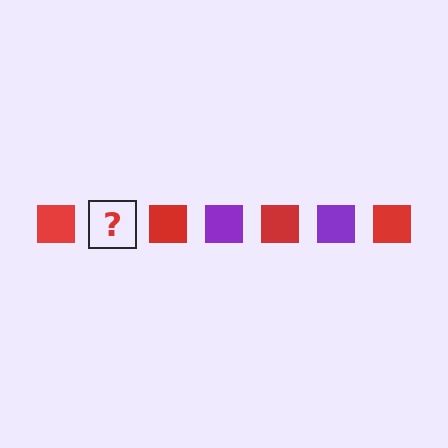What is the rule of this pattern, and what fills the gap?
The rule is that the pattern cycles through red, purple squares. The gap should be filled with a purple square.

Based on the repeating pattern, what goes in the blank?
The blank should be a purple square.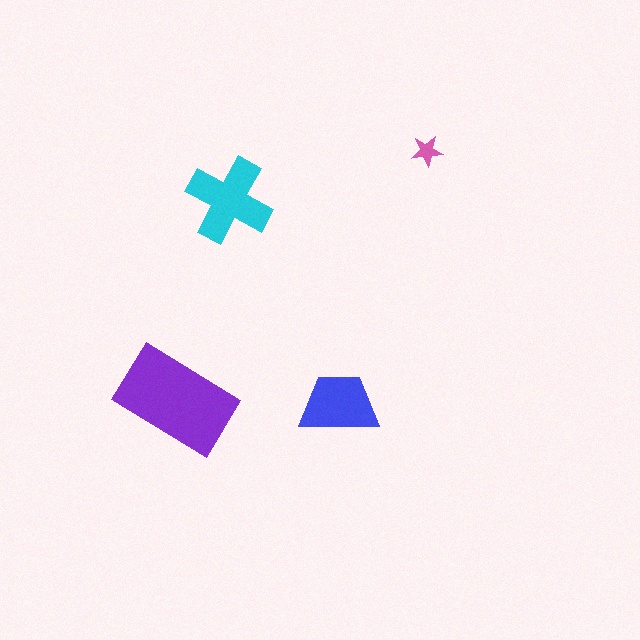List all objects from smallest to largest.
The pink star, the blue trapezoid, the cyan cross, the purple rectangle.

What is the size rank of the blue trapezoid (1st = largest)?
3rd.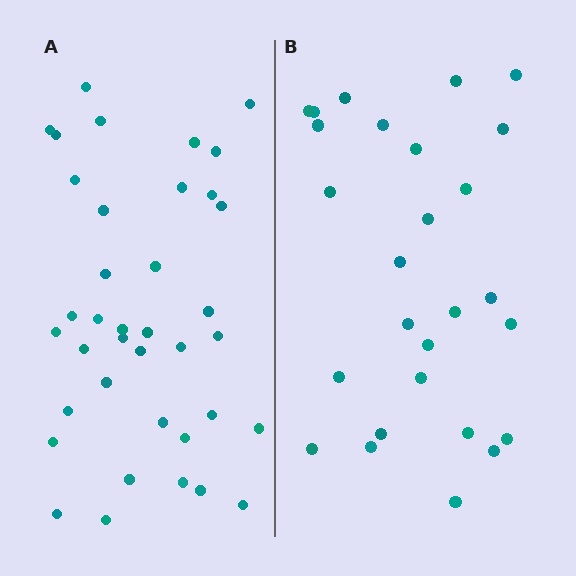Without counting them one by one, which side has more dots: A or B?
Region A (the left region) has more dots.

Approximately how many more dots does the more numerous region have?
Region A has roughly 12 or so more dots than region B.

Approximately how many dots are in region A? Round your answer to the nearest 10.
About 40 dots. (The exact count is 38, which rounds to 40.)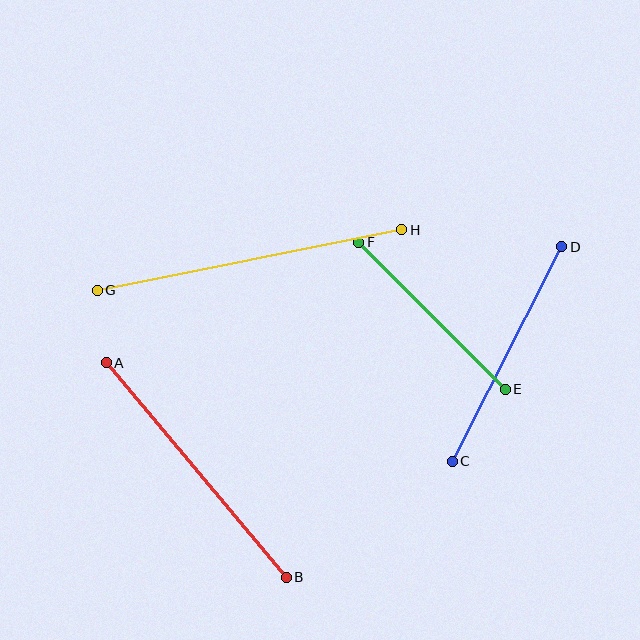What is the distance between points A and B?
The distance is approximately 280 pixels.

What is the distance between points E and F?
The distance is approximately 208 pixels.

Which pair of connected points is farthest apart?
Points G and H are farthest apart.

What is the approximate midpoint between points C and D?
The midpoint is at approximately (507, 354) pixels.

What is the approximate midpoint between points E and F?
The midpoint is at approximately (432, 316) pixels.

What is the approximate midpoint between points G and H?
The midpoint is at approximately (249, 260) pixels.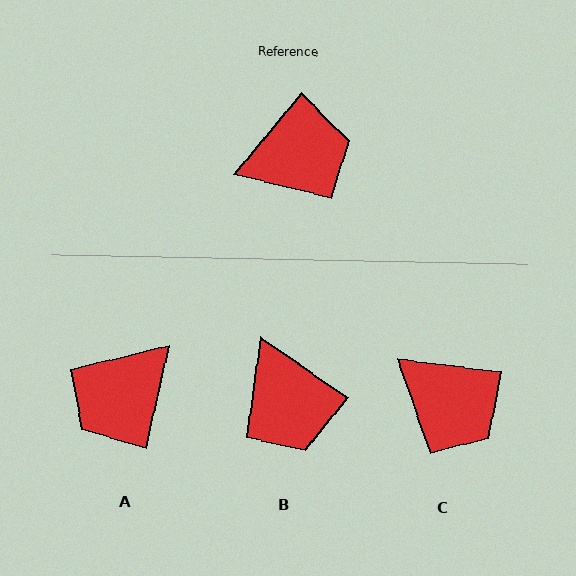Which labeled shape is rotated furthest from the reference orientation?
A, about 153 degrees away.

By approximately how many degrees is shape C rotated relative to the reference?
Approximately 57 degrees clockwise.